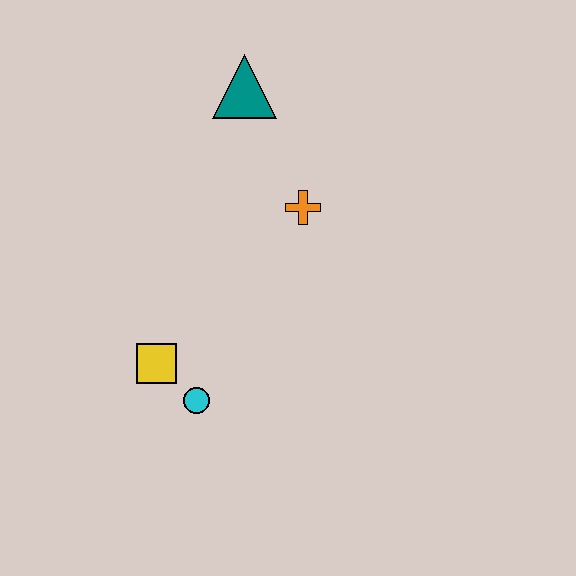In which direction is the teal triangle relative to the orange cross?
The teal triangle is above the orange cross.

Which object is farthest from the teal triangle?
The cyan circle is farthest from the teal triangle.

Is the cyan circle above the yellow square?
No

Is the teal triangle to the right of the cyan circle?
Yes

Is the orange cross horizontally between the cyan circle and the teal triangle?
No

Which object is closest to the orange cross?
The teal triangle is closest to the orange cross.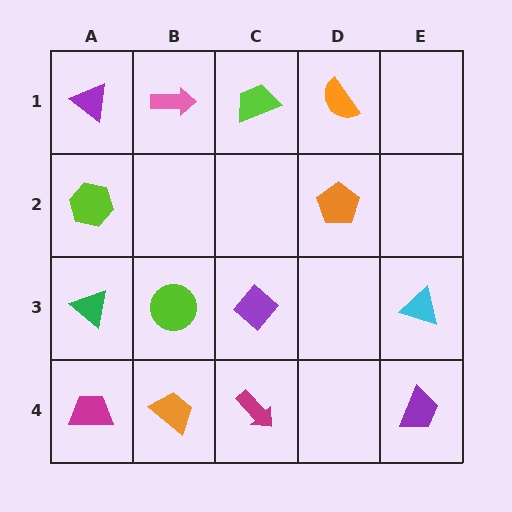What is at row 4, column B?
An orange trapezoid.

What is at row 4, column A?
A magenta trapezoid.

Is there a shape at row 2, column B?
No, that cell is empty.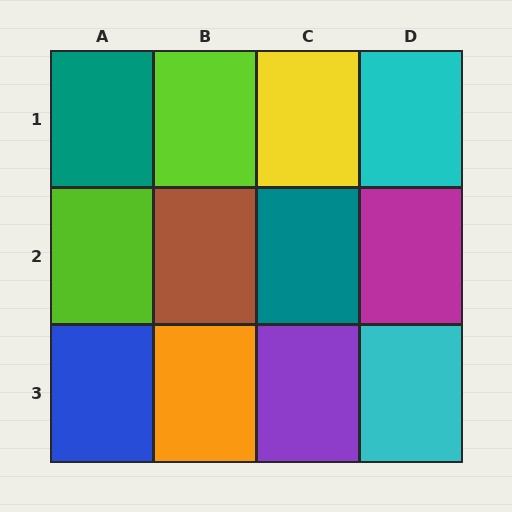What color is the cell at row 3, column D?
Cyan.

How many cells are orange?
1 cell is orange.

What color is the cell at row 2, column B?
Brown.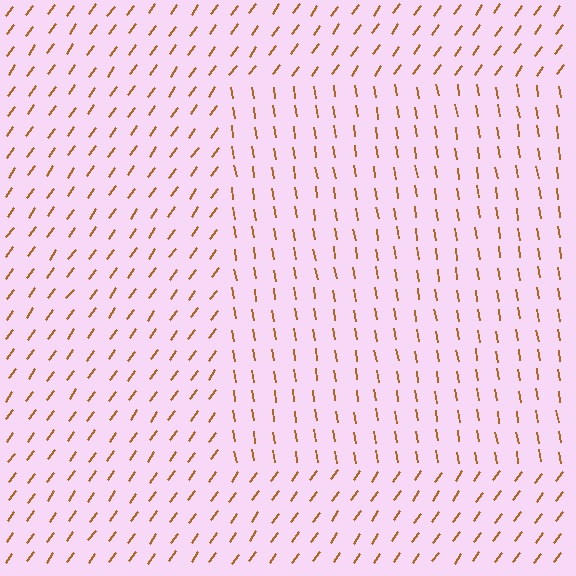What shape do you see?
I see a rectangle.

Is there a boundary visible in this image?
Yes, there is a texture boundary formed by a change in line orientation.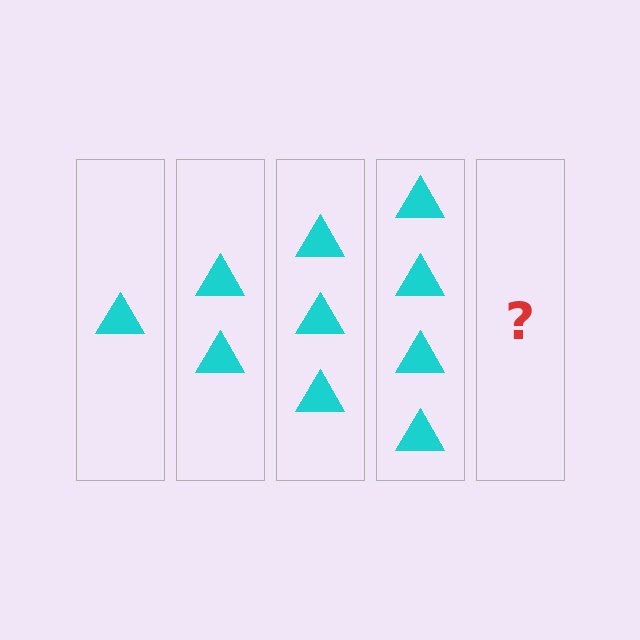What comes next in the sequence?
The next element should be 5 triangles.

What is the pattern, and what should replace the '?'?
The pattern is that each step adds one more triangle. The '?' should be 5 triangles.